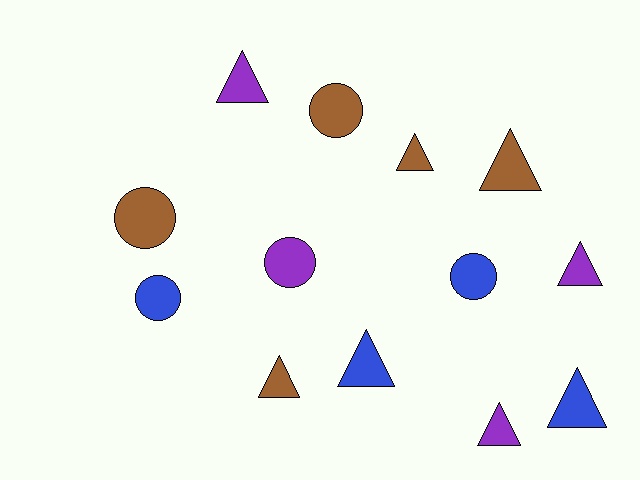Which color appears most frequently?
Brown, with 5 objects.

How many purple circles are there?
There is 1 purple circle.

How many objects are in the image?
There are 13 objects.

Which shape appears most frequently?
Triangle, with 8 objects.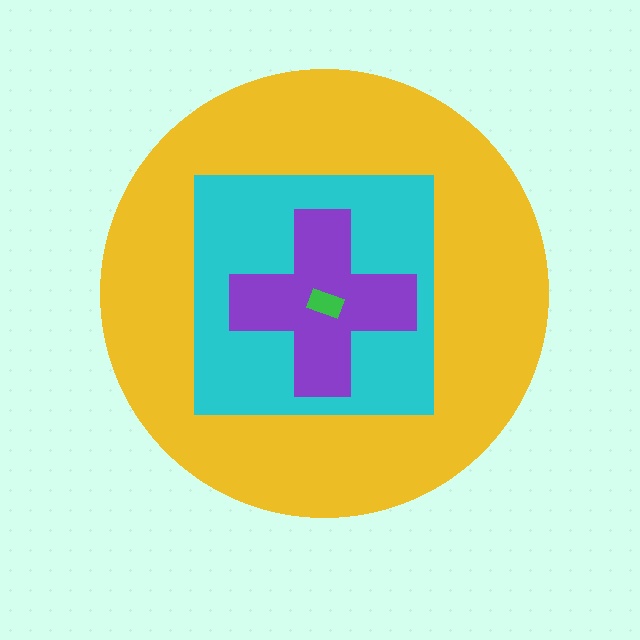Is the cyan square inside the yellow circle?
Yes.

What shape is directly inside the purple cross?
The green rectangle.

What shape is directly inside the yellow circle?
The cyan square.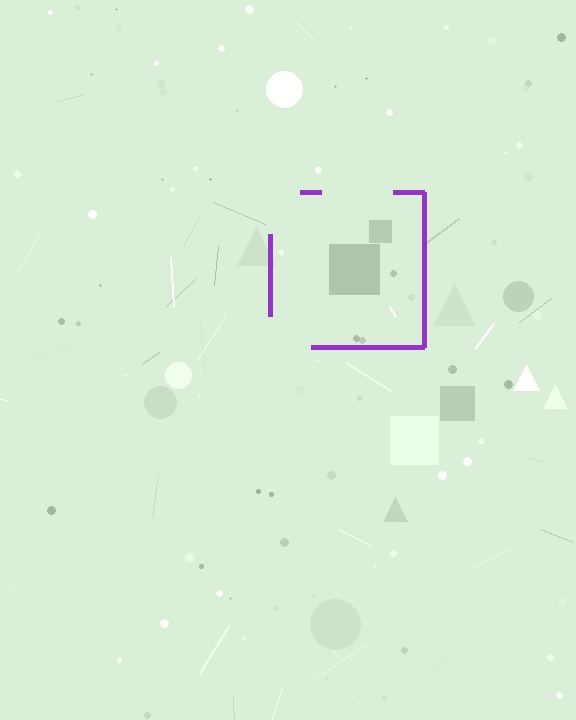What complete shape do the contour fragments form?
The contour fragments form a square.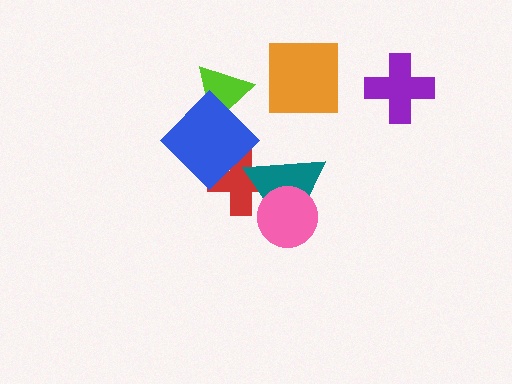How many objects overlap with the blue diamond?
2 objects overlap with the blue diamond.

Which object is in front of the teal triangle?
The pink circle is in front of the teal triangle.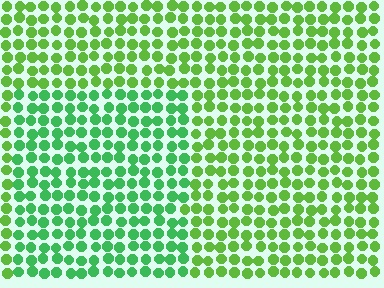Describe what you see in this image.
The image is filled with small lime elements in a uniform arrangement. A rectangle-shaped region is visible where the elements are tinted to a slightly different hue, forming a subtle color boundary.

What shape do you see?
I see a rectangle.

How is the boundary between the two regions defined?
The boundary is defined purely by a slight shift in hue (about 31 degrees). Spacing, size, and orientation are identical on both sides.